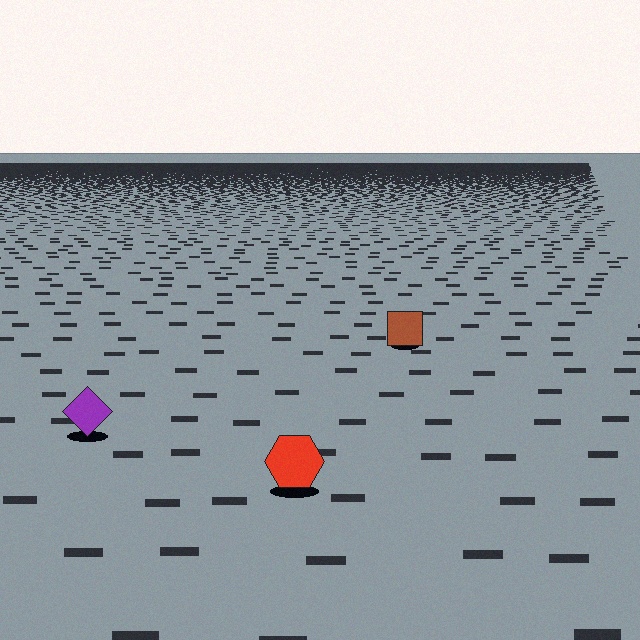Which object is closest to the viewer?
The red hexagon is closest. The texture marks near it are larger and more spread out.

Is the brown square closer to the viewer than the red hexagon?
No. The red hexagon is closer — you can tell from the texture gradient: the ground texture is coarser near it.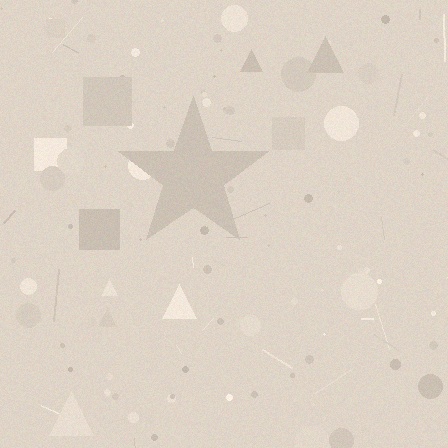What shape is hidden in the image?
A star is hidden in the image.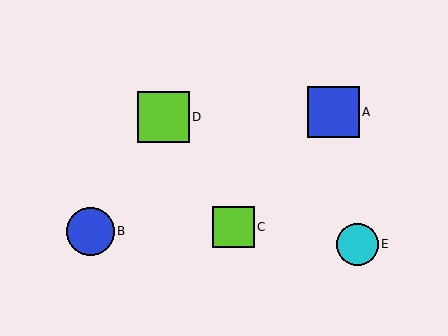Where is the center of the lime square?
The center of the lime square is at (163, 117).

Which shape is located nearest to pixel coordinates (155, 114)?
The lime square (labeled D) at (163, 117) is nearest to that location.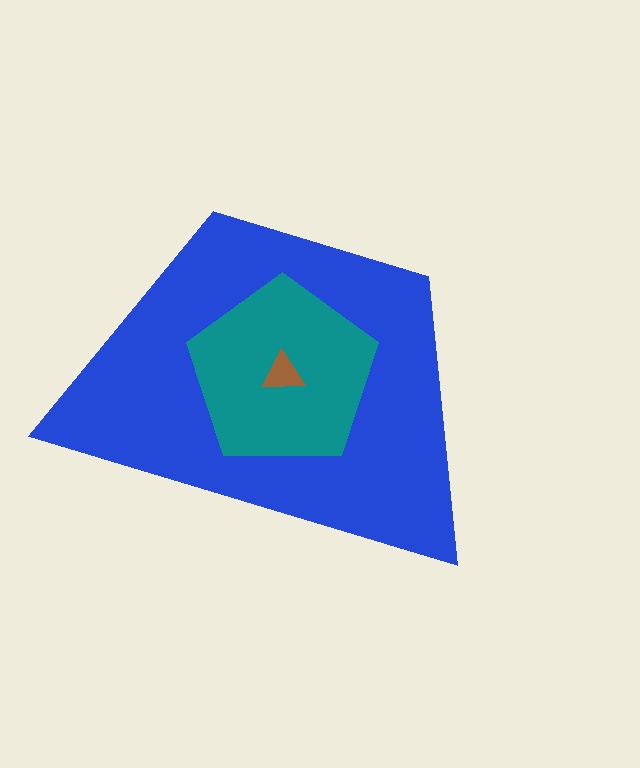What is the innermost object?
The brown triangle.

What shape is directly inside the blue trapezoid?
The teal pentagon.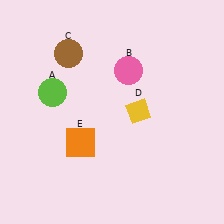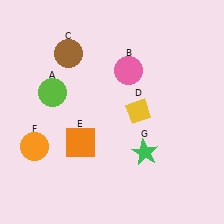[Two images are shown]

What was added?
An orange circle (F), a green star (G) were added in Image 2.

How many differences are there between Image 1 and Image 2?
There are 2 differences between the two images.